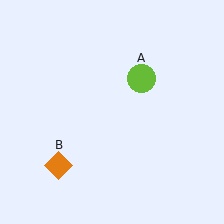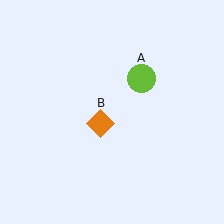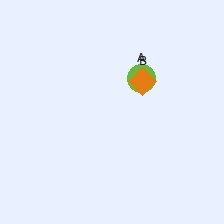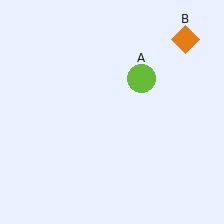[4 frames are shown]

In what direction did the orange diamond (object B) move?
The orange diamond (object B) moved up and to the right.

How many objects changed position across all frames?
1 object changed position: orange diamond (object B).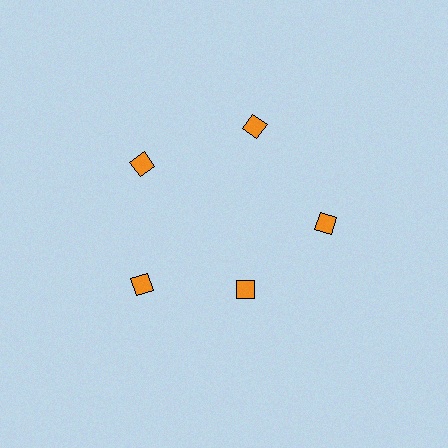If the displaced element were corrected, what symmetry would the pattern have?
It would have 5-fold rotational symmetry — the pattern would map onto itself every 72 degrees.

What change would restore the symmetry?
The symmetry would be restored by moving it outward, back onto the ring so that all 5 diamonds sit at equal angles and equal distance from the center.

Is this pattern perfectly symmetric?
No. The 5 orange diamonds are arranged in a ring, but one element near the 5 o'clock position is pulled inward toward the center, breaking the 5-fold rotational symmetry.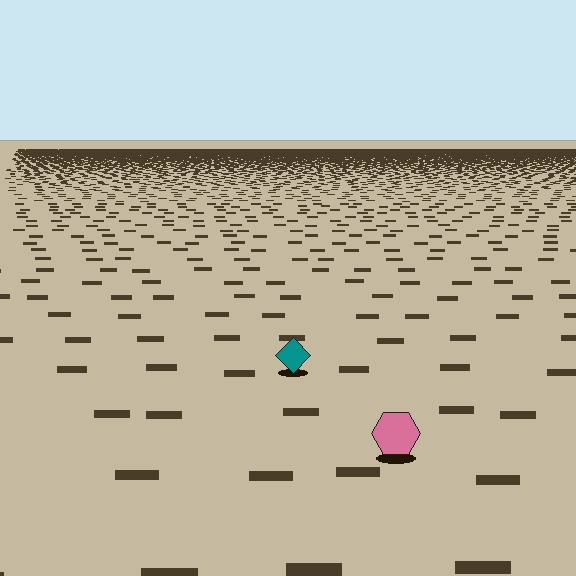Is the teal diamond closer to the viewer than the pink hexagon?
No. The pink hexagon is closer — you can tell from the texture gradient: the ground texture is coarser near it.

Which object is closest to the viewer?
The pink hexagon is closest. The texture marks near it are larger and more spread out.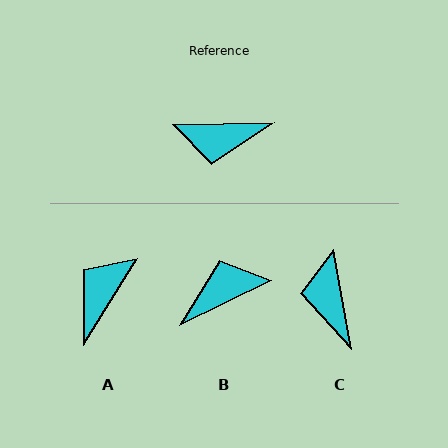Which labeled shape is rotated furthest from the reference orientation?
B, about 155 degrees away.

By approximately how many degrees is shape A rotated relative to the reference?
Approximately 123 degrees clockwise.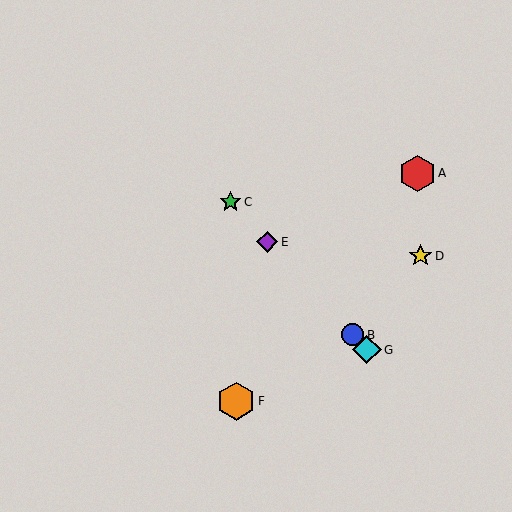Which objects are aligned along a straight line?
Objects B, C, E, G are aligned along a straight line.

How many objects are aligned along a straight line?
4 objects (B, C, E, G) are aligned along a straight line.